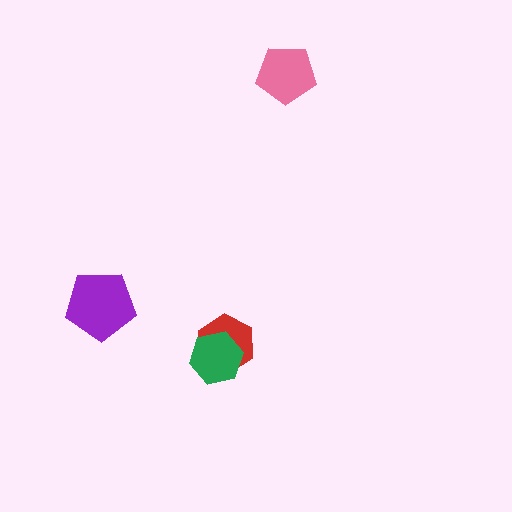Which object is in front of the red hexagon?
The green hexagon is in front of the red hexagon.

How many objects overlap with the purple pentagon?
0 objects overlap with the purple pentagon.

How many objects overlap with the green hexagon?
1 object overlaps with the green hexagon.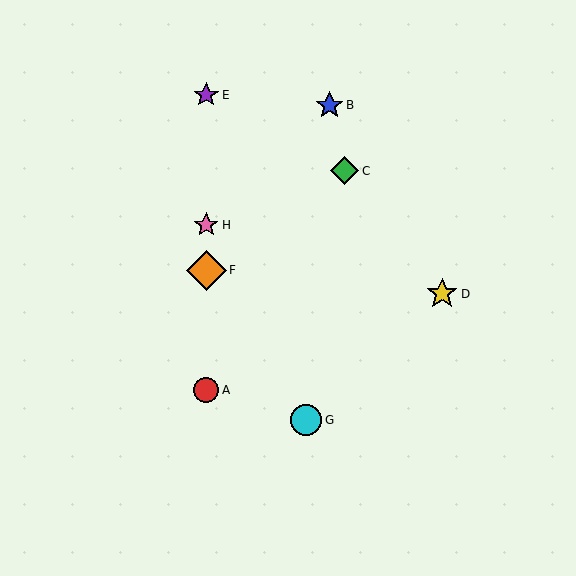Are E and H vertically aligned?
Yes, both are at x≈206.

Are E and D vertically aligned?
No, E is at x≈206 and D is at x≈442.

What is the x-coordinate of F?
Object F is at x≈206.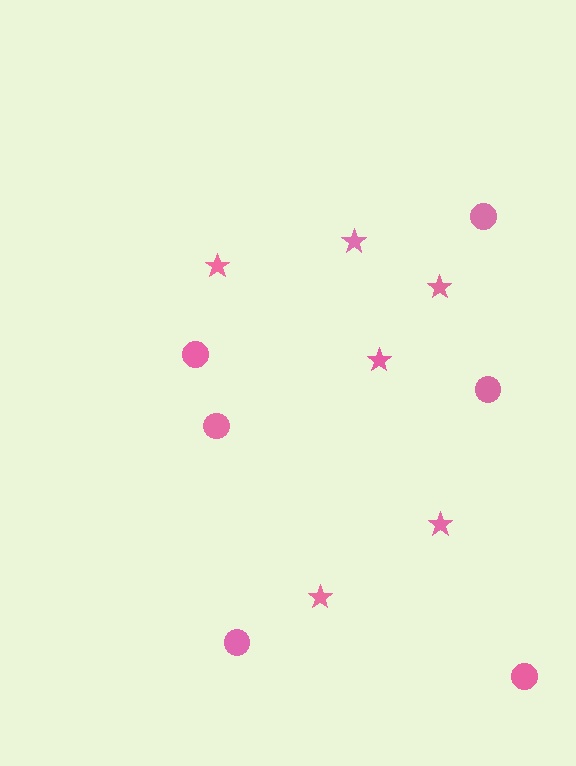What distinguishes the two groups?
There are 2 groups: one group of stars (6) and one group of circles (6).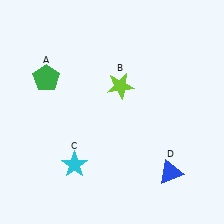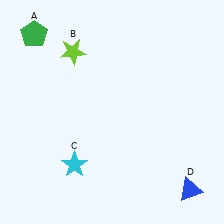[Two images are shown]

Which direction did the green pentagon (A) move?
The green pentagon (A) moved up.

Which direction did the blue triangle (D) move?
The blue triangle (D) moved right.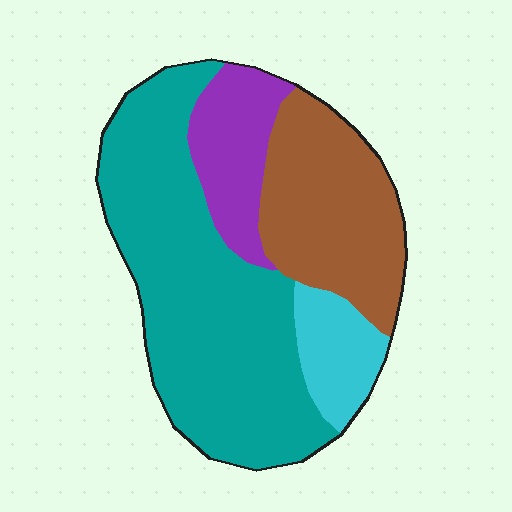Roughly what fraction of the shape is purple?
Purple takes up about one eighth (1/8) of the shape.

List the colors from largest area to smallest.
From largest to smallest: teal, brown, purple, cyan.